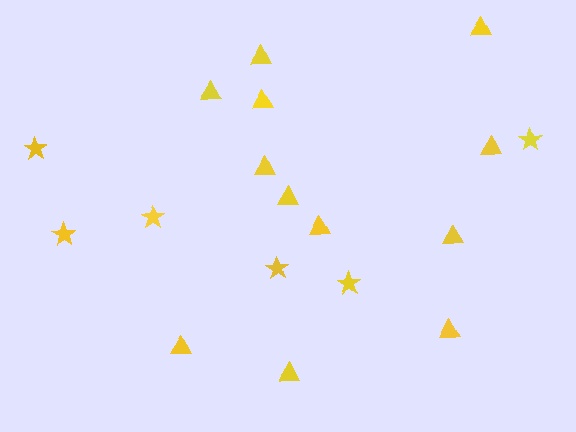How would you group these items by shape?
There are 2 groups: one group of triangles (12) and one group of stars (6).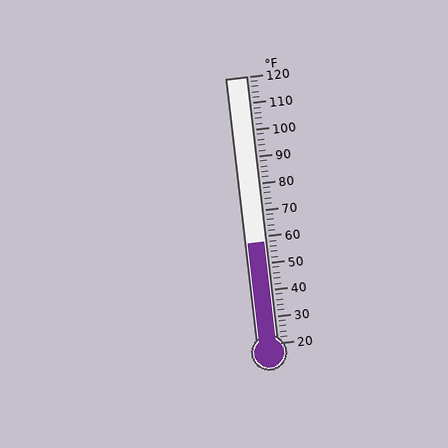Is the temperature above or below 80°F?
The temperature is below 80°F.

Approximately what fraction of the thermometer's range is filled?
The thermometer is filled to approximately 40% of its range.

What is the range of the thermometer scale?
The thermometer scale ranges from 20°F to 120°F.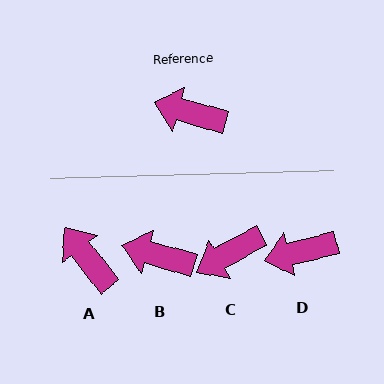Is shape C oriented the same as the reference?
No, it is off by about 45 degrees.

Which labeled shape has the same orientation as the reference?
B.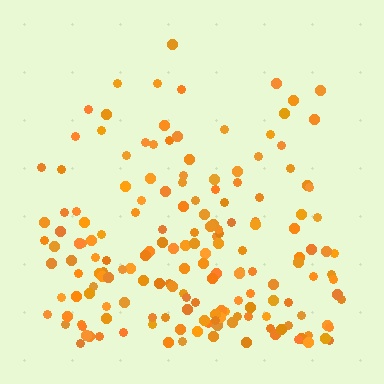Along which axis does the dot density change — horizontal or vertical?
Vertical.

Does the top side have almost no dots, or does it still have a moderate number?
Still a moderate number, just noticeably fewer than the bottom.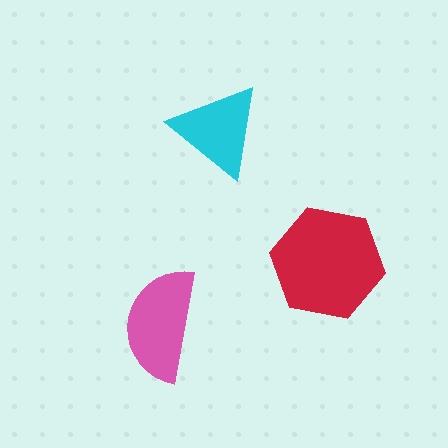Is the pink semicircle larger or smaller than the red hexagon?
Smaller.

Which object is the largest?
The red hexagon.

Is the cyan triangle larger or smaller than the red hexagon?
Smaller.